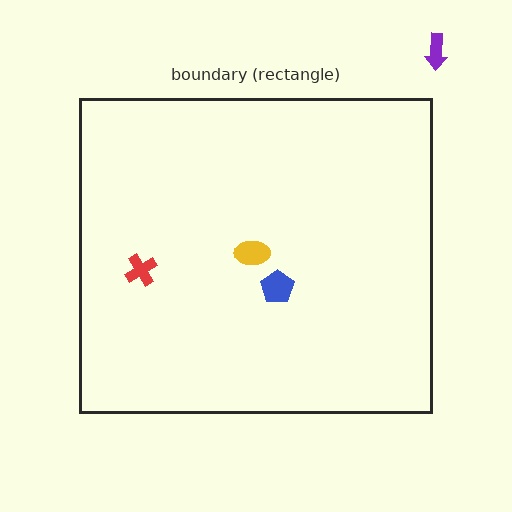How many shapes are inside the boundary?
3 inside, 1 outside.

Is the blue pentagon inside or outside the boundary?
Inside.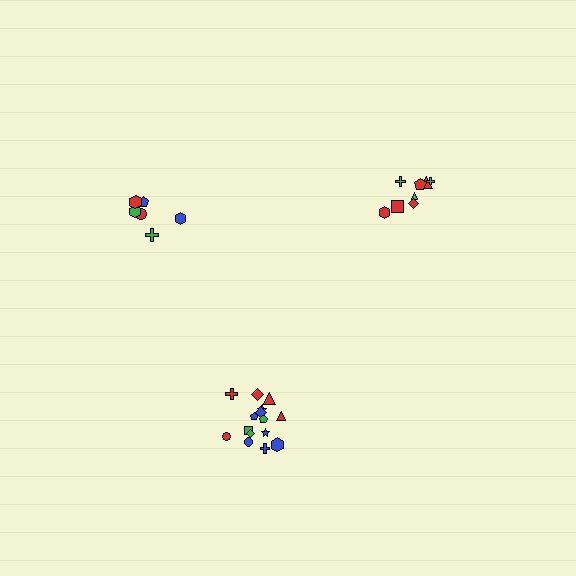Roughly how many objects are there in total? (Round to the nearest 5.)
Roughly 30 objects in total.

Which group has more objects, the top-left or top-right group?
The top-right group.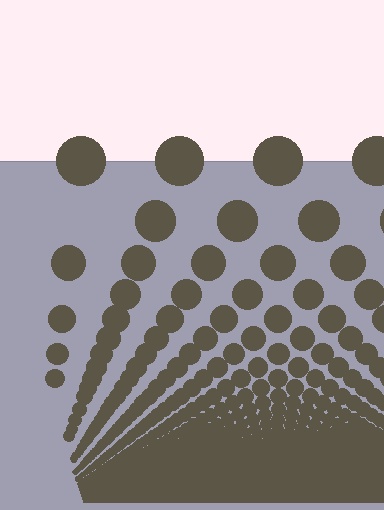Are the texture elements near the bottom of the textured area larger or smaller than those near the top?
Smaller. The gradient is inverted — elements near the bottom are smaller and denser.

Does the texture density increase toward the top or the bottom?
Density increases toward the bottom.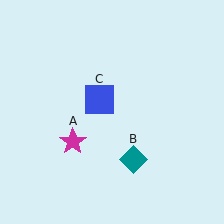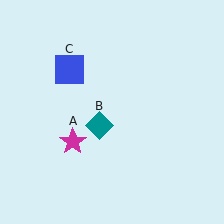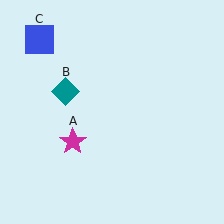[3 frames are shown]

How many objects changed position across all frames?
2 objects changed position: teal diamond (object B), blue square (object C).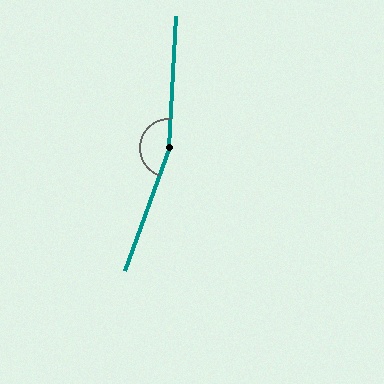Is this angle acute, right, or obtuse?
It is obtuse.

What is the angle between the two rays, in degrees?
Approximately 163 degrees.